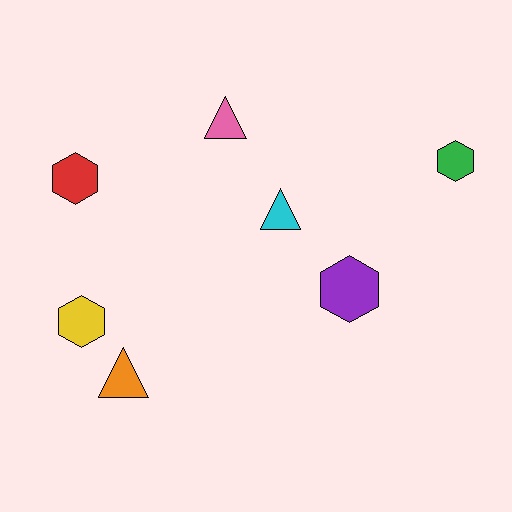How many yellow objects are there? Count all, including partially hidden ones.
There is 1 yellow object.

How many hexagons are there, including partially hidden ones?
There are 4 hexagons.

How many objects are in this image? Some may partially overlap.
There are 7 objects.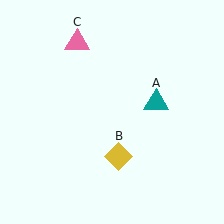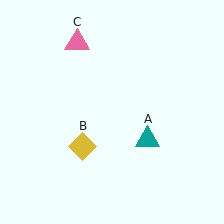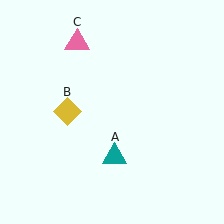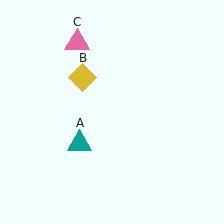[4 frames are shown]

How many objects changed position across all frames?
2 objects changed position: teal triangle (object A), yellow diamond (object B).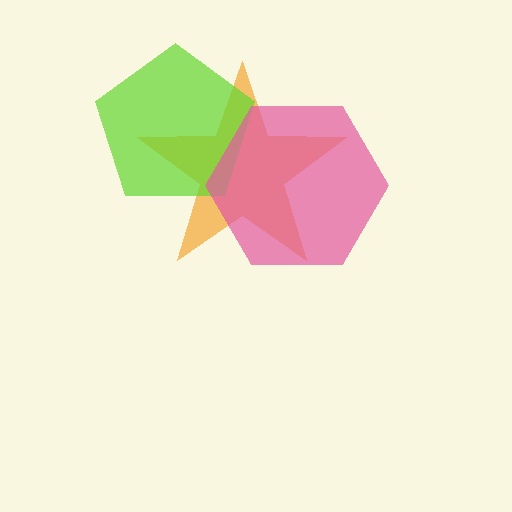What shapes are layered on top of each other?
The layered shapes are: an orange star, a lime pentagon, a pink hexagon.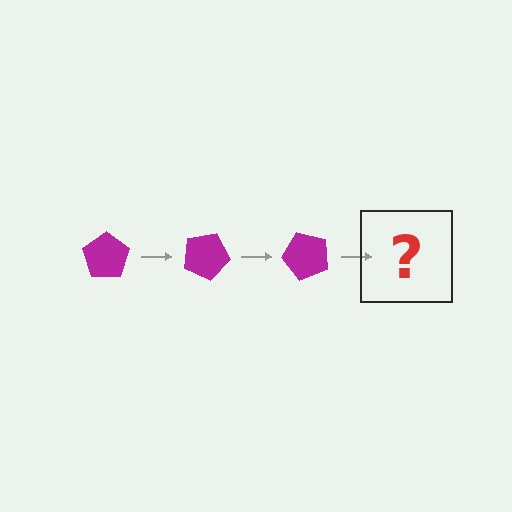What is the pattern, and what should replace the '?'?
The pattern is that the pentagon rotates 25 degrees each step. The '?' should be a magenta pentagon rotated 75 degrees.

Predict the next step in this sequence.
The next step is a magenta pentagon rotated 75 degrees.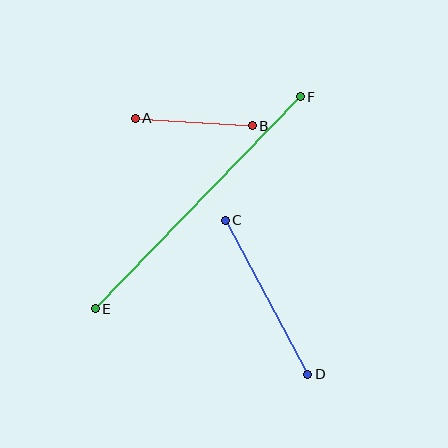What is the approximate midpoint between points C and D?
The midpoint is at approximately (266, 297) pixels.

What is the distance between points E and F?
The distance is approximately 295 pixels.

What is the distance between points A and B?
The distance is approximately 117 pixels.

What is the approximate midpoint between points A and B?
The midpoint is at approximately (194, 122) pixels.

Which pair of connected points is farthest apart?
Points E and F are farthest apart.